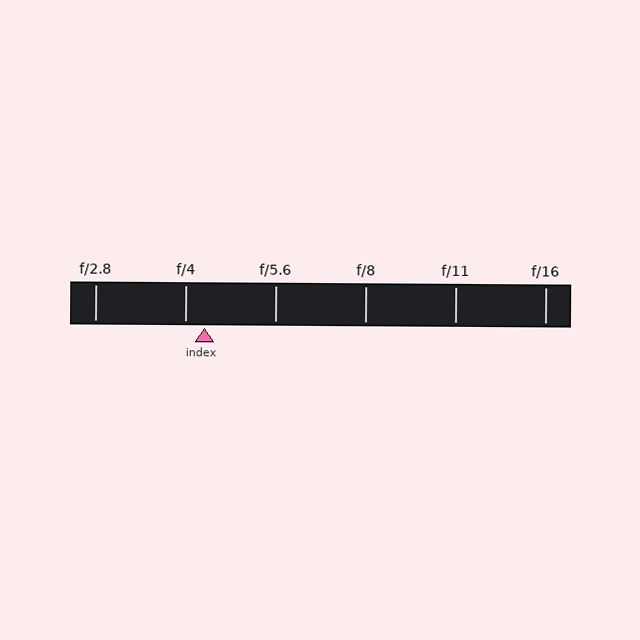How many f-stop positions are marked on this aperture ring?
There are 6 f-stop positions marked.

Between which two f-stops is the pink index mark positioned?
The index mark is between f/4 and f/5.6.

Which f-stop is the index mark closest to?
The index mark is closest to f/4.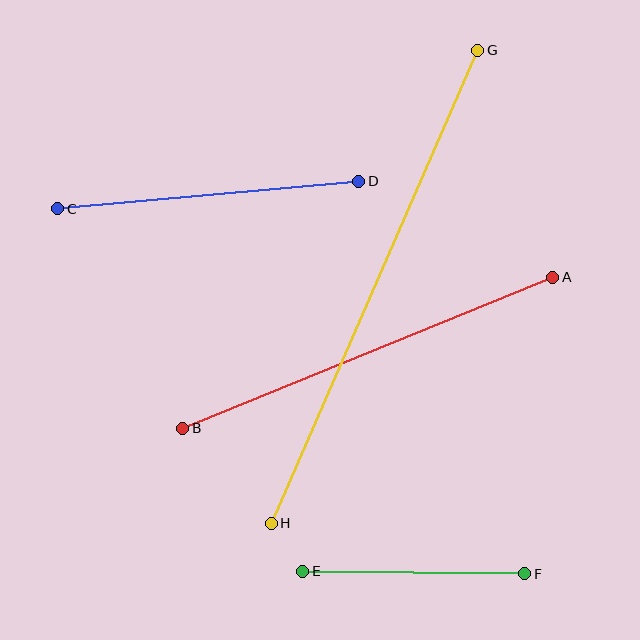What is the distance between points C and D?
The distance is approximately 302 pixels.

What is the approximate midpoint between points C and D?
The midpoint is at approximately (208, 195) pixels.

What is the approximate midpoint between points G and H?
The midpoint is at approximately (374, 287) pixels.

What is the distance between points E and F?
The distance is approximately 222 pixels.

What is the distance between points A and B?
The distance is approximately 399 pixels.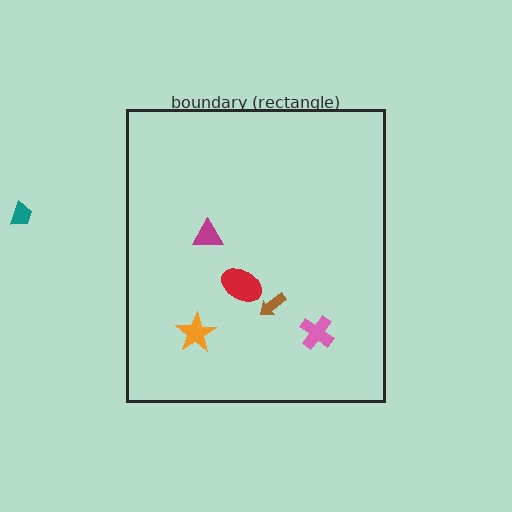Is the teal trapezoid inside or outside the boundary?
Outside.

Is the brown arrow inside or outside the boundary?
Inside.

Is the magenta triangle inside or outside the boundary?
Inside.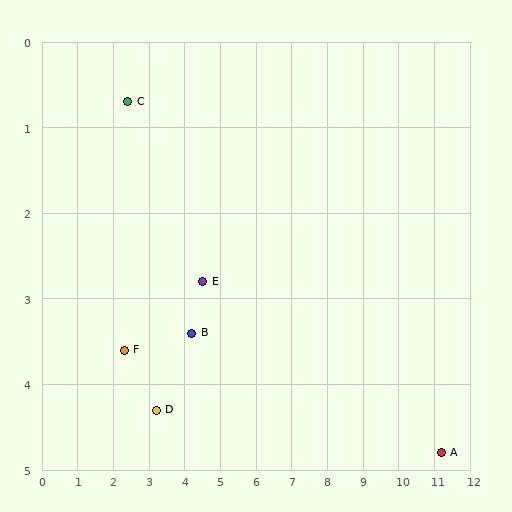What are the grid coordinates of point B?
Point B is at approximately (4.2, 3.4).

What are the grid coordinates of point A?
Point A is at approximately (11.2, 4.8).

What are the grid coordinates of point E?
Point E is at approximately (4.5, 2.8).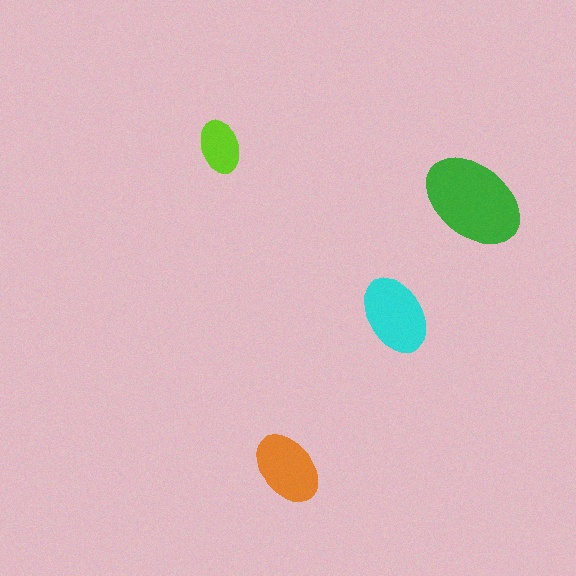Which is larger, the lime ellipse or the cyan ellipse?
The cyan one.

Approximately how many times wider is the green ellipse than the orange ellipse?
About 1.5 times wider.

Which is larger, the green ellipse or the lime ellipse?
The green one.